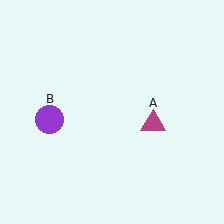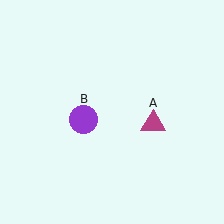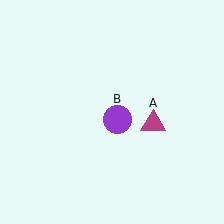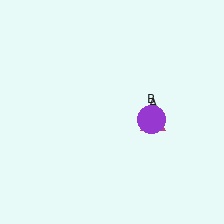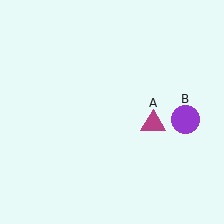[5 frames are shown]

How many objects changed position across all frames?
1 object changed position: purple circle (object B).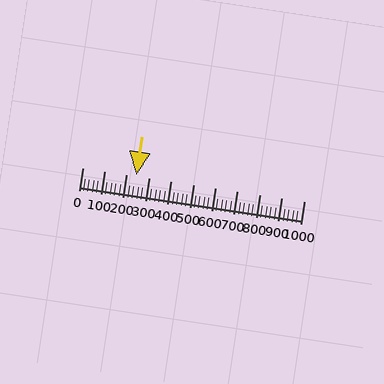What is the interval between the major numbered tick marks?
The major tick marks are spaced 100 units apart.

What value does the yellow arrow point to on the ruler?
The yellow arrow points to approximately 244.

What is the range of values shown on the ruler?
The ruler shows values from 0 to 1000.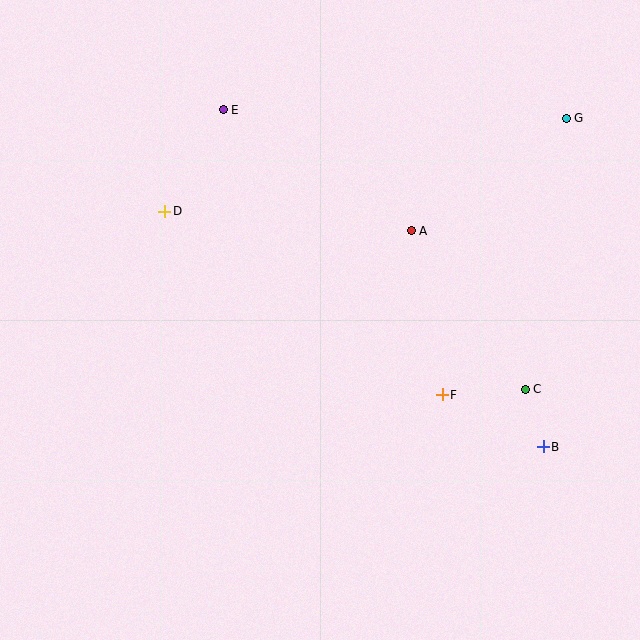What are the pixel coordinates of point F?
Point F is at (442, 395).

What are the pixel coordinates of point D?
Point D is at (165, 211).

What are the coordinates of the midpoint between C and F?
The midpoint between C and F is at (484, 392).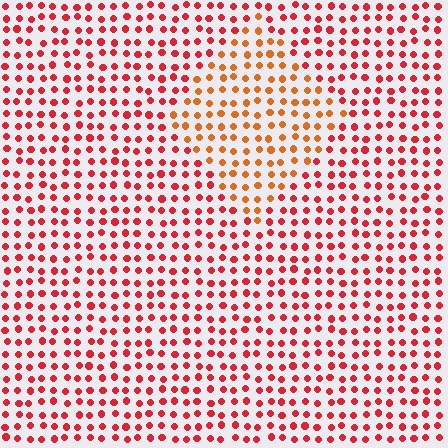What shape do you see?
I see a diamond.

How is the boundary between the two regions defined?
The boundary is defined purely by a slight shift in hue (about 32 degrees). Spacing, size, and orientation are identical on both sides.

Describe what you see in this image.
The image is filled with small red elements in a uniform arrangement. A diamond-shaped region is visible where the elements are tinted to a slightly different hue, forming a subtle color boundary.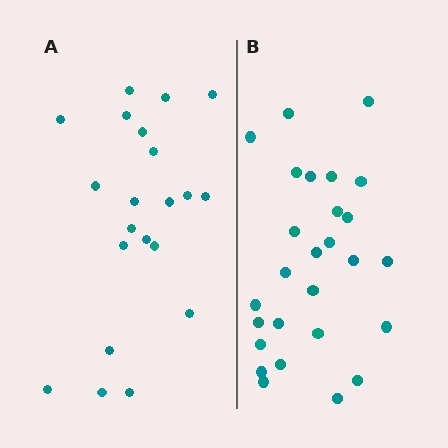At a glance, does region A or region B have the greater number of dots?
Region B (the right region) has more dots.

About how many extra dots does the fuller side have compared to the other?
Region B has about 6 more dots than region A.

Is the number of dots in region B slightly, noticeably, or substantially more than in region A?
Region B has noticeably more, but not dramatically so. The ratio is roughly 1.3 to 1.